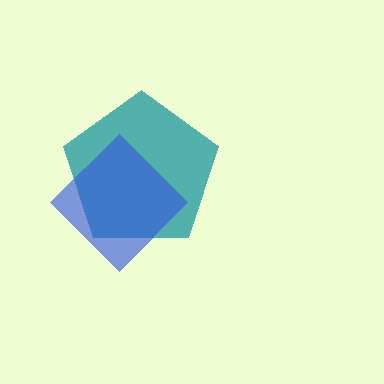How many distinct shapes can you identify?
There are 2 distinct shapes: a teal pentagon, a blue diamond.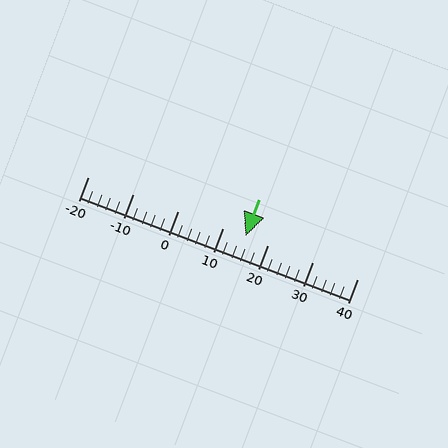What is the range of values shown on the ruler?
The ruler shows values from -20 to 40.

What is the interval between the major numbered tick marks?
The major tick marks are spaced 10 units apart.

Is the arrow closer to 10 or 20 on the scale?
The arrow is closer to 20.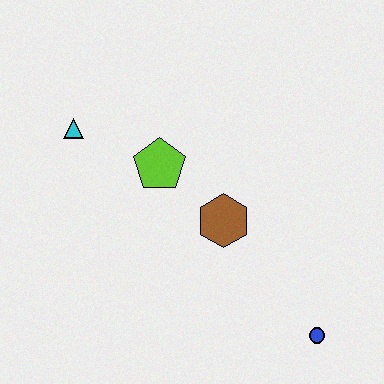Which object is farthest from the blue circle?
The cyan triangle is farthest from the blue circle.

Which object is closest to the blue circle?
The brown hexagon is closest to the blue circle.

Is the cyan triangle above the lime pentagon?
Yes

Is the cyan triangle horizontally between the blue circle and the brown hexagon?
No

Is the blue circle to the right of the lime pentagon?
Yes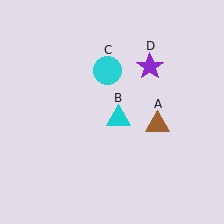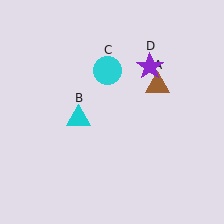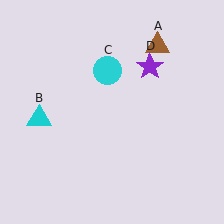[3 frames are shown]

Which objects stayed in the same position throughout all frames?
Cyan circle (object C) and purple star (object D) remained stationary.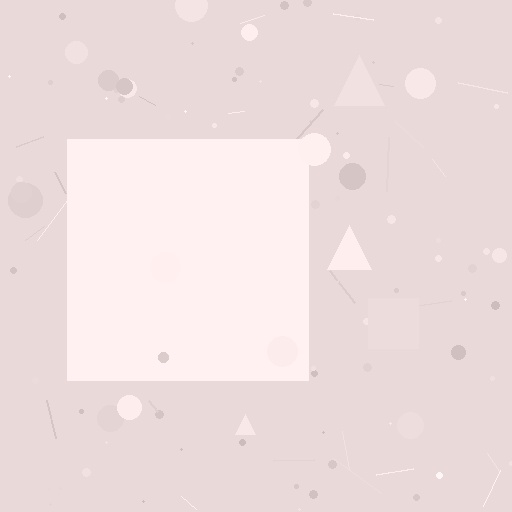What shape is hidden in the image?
A square is hidden in the image.